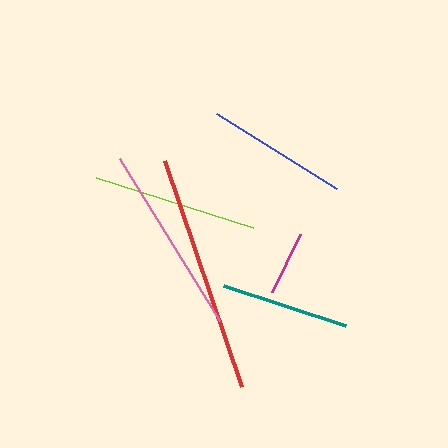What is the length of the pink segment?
The pink segment is approximately 191 pixels long.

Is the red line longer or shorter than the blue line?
The red line is longer than the blue line.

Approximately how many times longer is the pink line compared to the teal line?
The pink line is approximately 1.5 times the length of the teal line.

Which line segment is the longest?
The red line is the longest at approximately 238 pixels.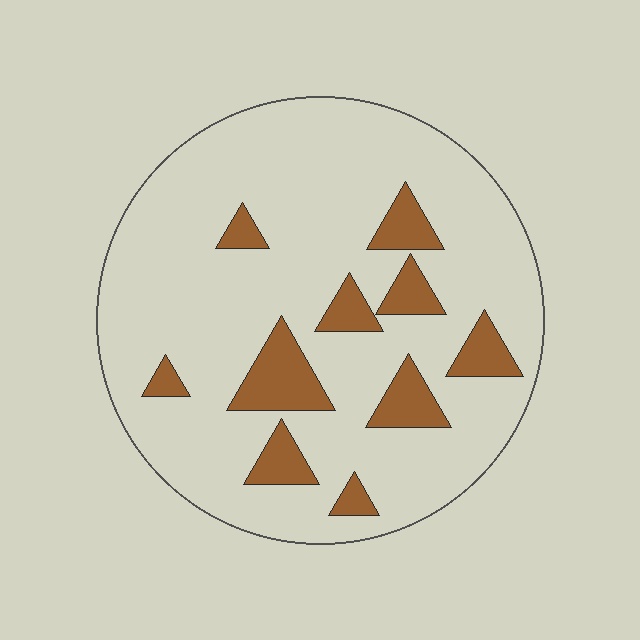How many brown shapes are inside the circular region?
10.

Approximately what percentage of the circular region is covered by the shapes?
Approximately 15%.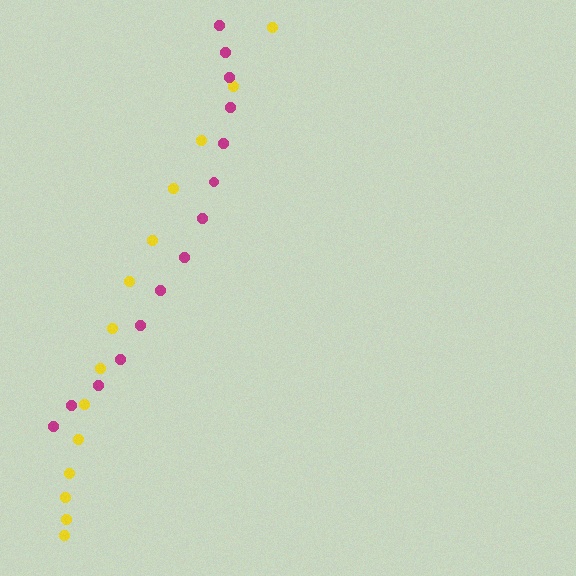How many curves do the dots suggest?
There are 2 distinct paths.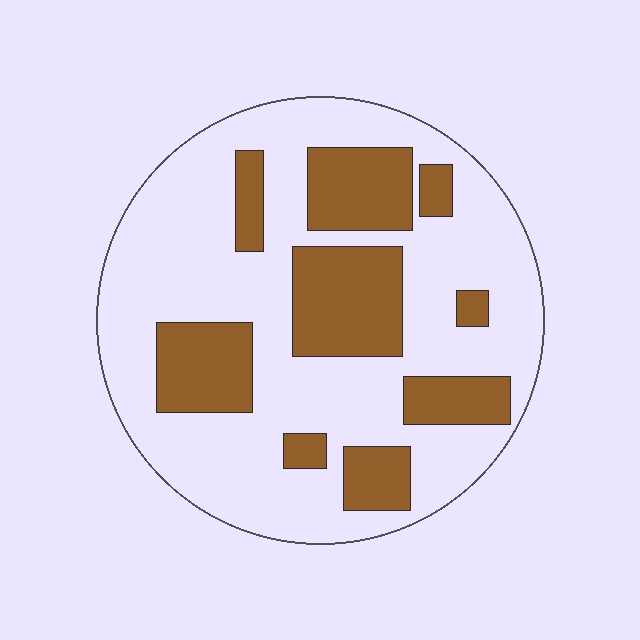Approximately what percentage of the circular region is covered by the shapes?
Approximately 30%.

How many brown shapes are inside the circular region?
9.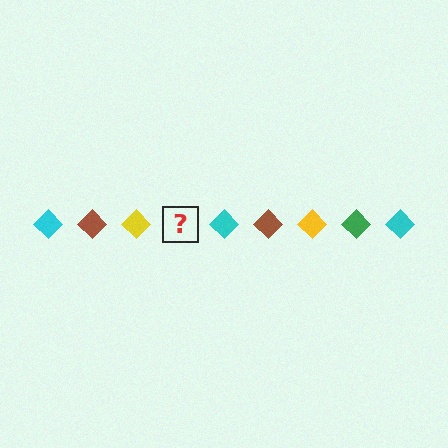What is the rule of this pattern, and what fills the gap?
The rule is that the pattern cycles through cyan, brown, yellow, green diamonds. The gap should be filled with a green diamond.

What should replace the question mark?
The question mark should be replaced with a green diamond.